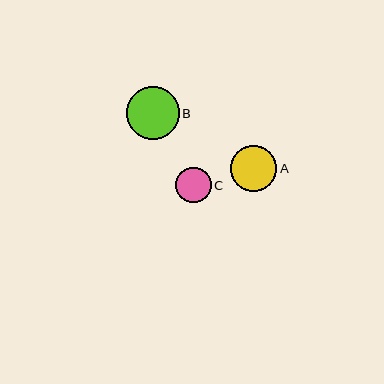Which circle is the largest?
Circle B is the largest with a size of approximately 52 pixels.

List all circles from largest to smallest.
From largest to smallest: B, A, C.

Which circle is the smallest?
Circle C is the smallest with a size of approximately 35 pixels.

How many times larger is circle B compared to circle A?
Circle B is approximately 1.1 times the size of circle A.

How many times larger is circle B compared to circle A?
Circle B is approximately 1.1 times the size of circle A.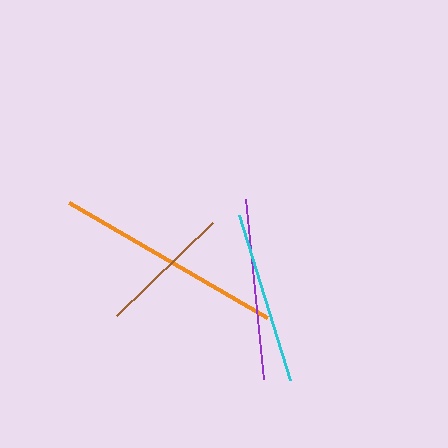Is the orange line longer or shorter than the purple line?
The orange line is longer than the purple line.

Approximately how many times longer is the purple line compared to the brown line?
The purple line is approximately 1.4 times the length of the brown line.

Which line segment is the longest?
The orange line is the longest at approximately 229 pixels.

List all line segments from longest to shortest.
From longest to shortest: orange, purple, cyan, brown.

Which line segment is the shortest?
The brown line is the shortest at approximately 133 pixels.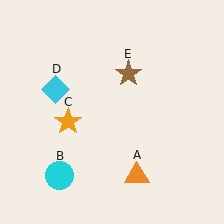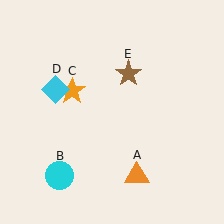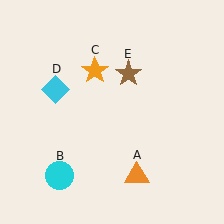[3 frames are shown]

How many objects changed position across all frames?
1 object changed position: orange star (object C).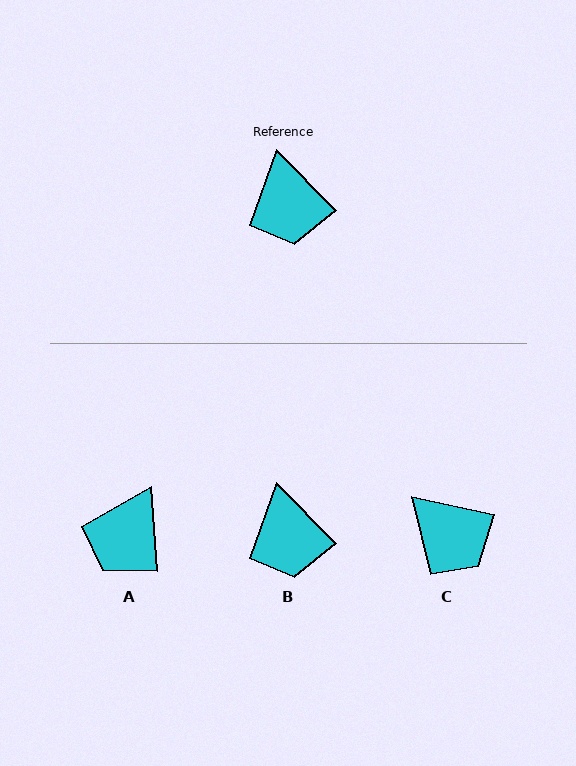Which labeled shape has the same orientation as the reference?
B.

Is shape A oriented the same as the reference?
No, it is off by about 41 degrees.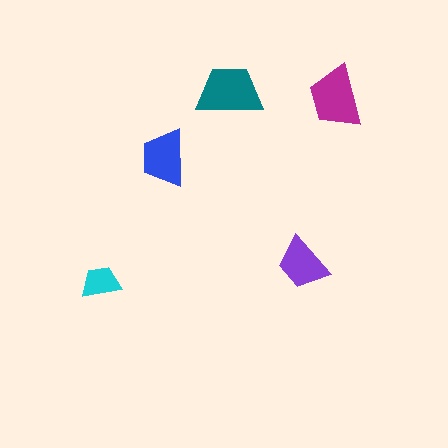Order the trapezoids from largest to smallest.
the teal one, the magenta one, the blue one, the purple one, the cyan one.